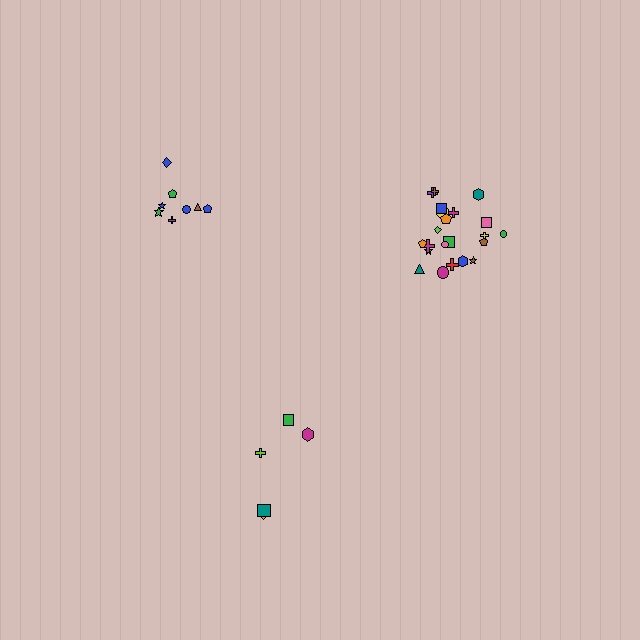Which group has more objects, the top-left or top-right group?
The top-right group.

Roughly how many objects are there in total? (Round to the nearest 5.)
Roughly 35 objects in total.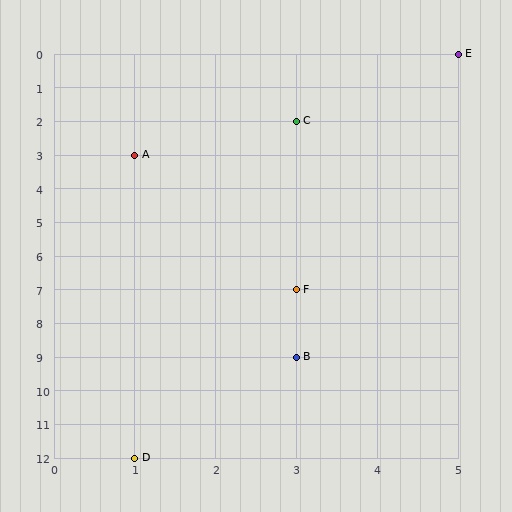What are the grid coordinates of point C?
Point C is at grid coordinates (3, 2).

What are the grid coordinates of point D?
Point D is at grid coordinates (1, 12).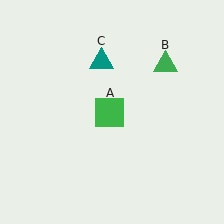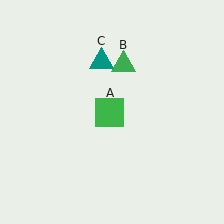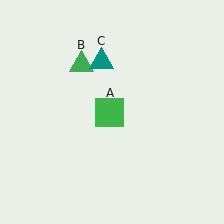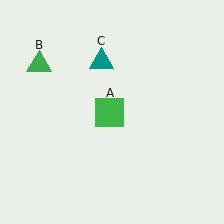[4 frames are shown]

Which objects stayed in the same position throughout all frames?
Green square (object A) and teal triangle (object C) remained stationary.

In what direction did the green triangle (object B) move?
The green triangle (object B) moved left.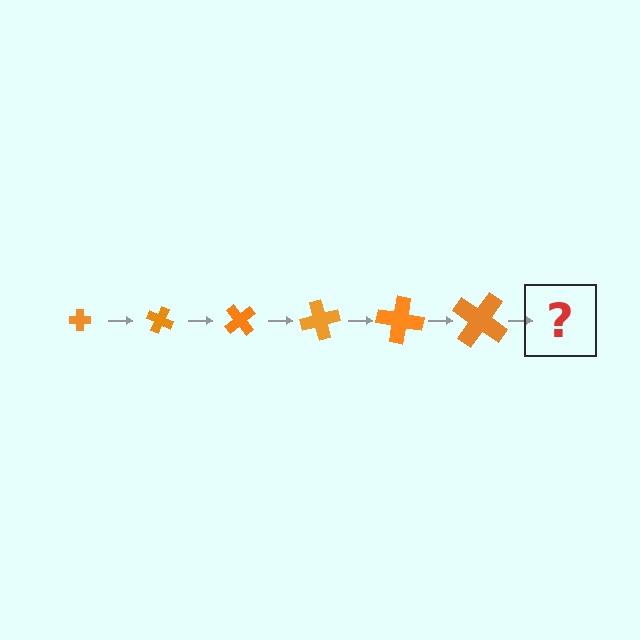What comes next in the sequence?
The next element should be a cross, larger than the previous one and rotated 150 degrees from the start.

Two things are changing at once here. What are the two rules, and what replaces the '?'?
The two rules are that the cross grows larger each step and it rotates 25 degrees each step. The '?' should be a cross, larger than the previous one and rotated 150 degrees from the start.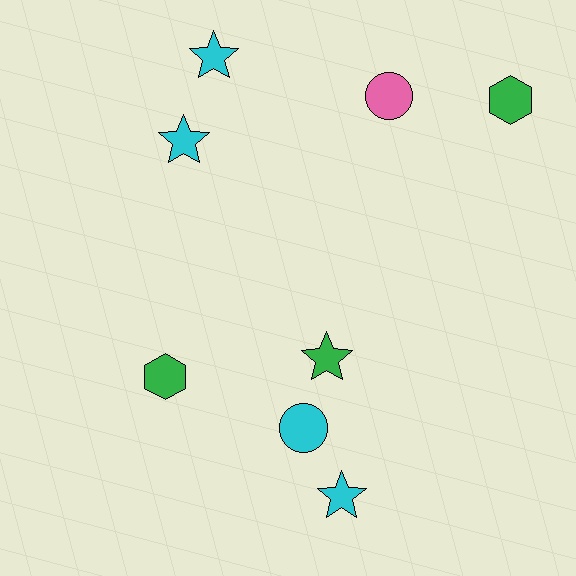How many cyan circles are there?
There is 1 cyan circle.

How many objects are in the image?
There are 8 objects.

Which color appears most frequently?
Cyan, with 4 objects.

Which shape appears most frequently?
Star, with 4 objects.